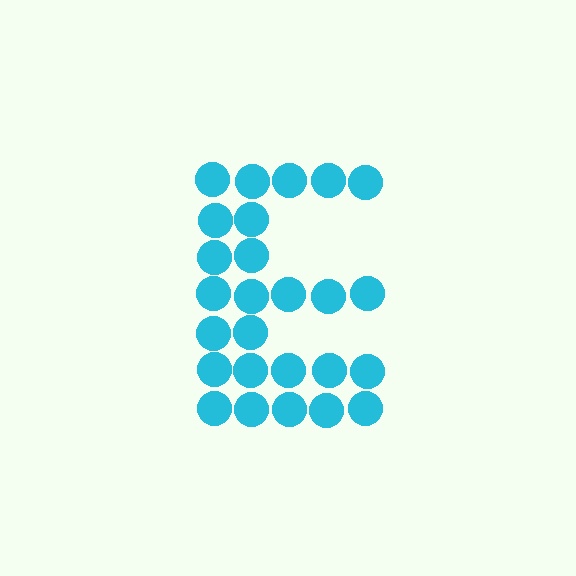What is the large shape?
The large shape is the letter E.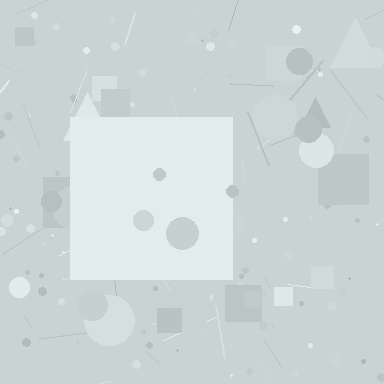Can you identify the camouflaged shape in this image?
The camouflaged shape is a square.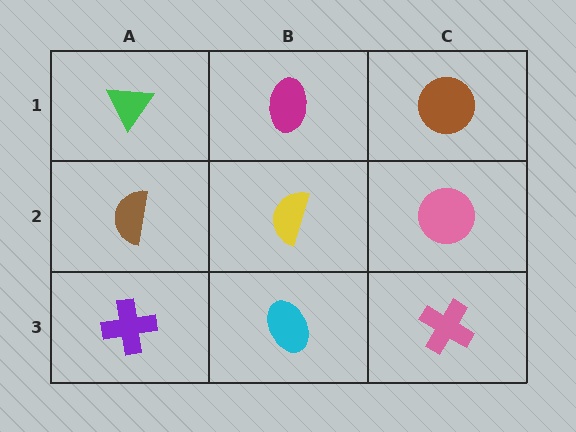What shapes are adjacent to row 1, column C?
A pink circle (row 2, column C), a magenta ellipse (row 1, column B).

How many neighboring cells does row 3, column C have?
2.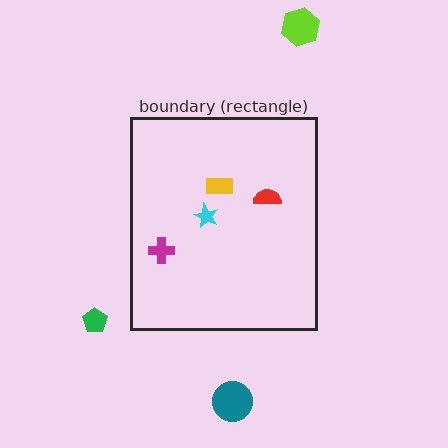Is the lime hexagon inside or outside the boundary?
Outside.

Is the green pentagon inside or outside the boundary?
Outside.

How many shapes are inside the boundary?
4 inside, 3 outside.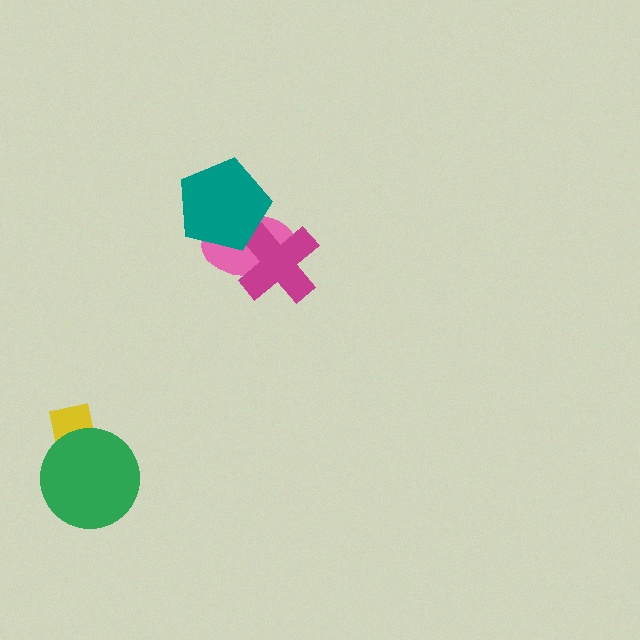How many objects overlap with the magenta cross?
2 objects overlap with the magenta cross.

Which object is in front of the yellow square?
The green circle is in front of the yellow square.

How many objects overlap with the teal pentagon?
2 objects overlap with the teal pentagon.